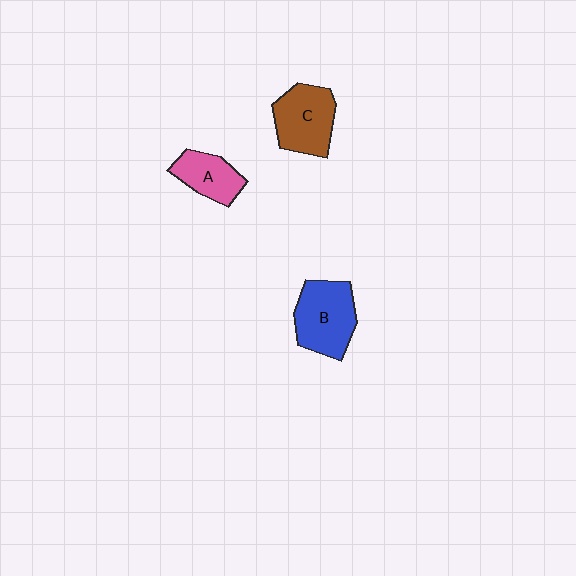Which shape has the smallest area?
Shape A (pink).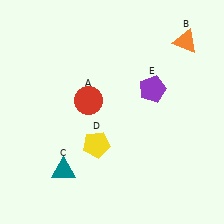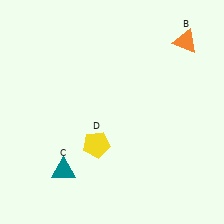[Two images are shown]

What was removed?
The red circle (A), the purple pentagon (E) were removed in Image 2.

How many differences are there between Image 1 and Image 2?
There are 2 differences between the two images.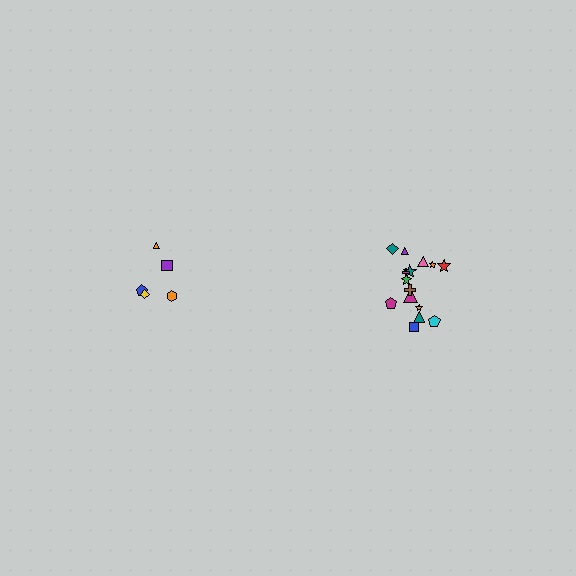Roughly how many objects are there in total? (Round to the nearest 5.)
Roughly 20 objects in total.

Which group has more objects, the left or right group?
The right group.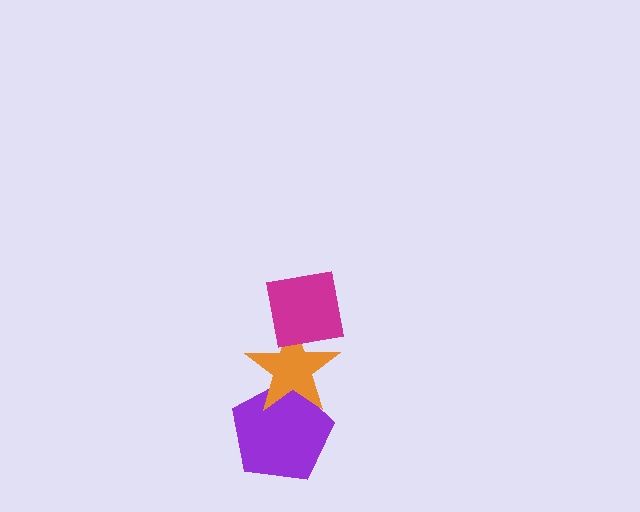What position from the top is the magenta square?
The magenta square is 1st from the top.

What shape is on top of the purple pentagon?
The orange star is on top of the purple pentagon.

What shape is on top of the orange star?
The magenta square is on top of the orange star.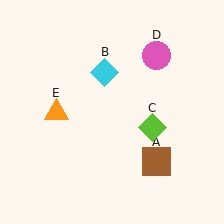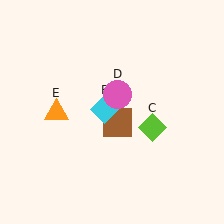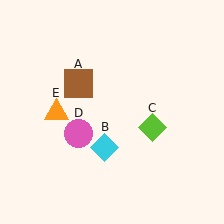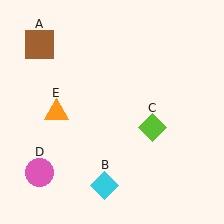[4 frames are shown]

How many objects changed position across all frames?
3 objects changed position: brown square (object A), cyan diamond (object B), pink circle (object D).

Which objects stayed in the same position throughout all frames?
Lime diamond (object C) and orange triangle (object E) remained stationary.